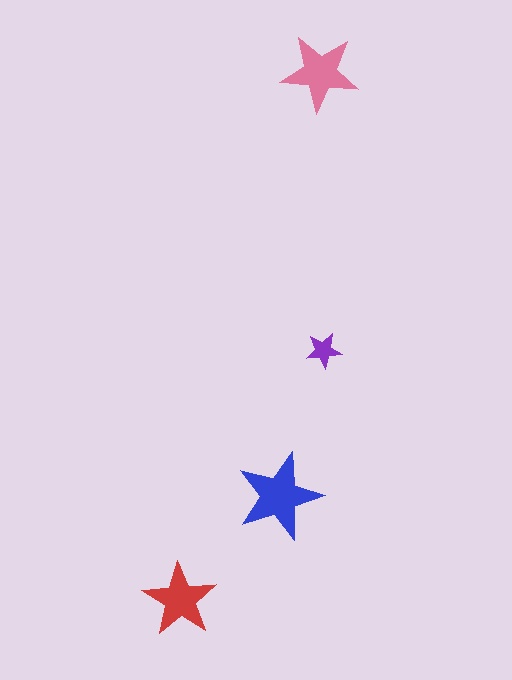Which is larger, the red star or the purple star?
The red one.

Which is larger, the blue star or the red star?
The blue one.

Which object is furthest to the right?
The purple star is rightmost.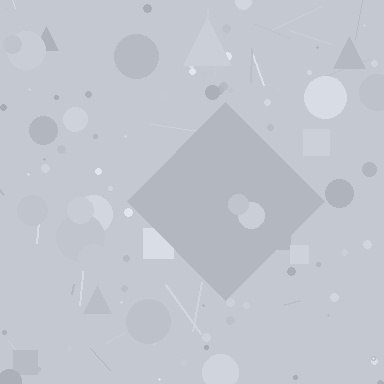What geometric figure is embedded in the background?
A diamond is embedded in the background.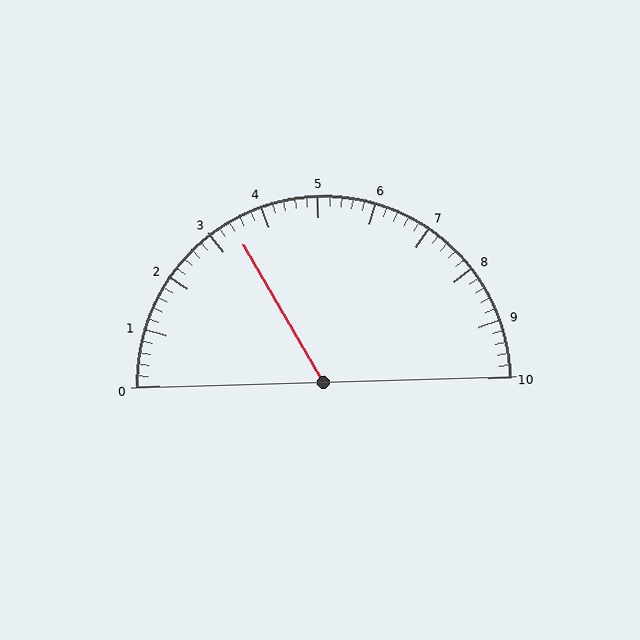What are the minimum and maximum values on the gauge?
The gauge ranges from 0 to 10.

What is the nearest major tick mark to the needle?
The nearest major tick mark is 3.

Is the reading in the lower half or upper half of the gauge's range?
The reading is in the lower half of the range (0 to 10).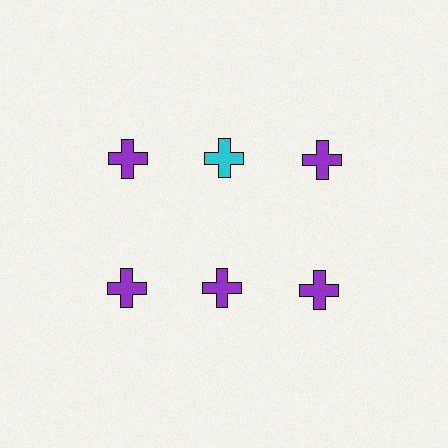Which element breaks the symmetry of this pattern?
The cyan cross in the top row, second from left column breaks the symmetry. All other shapes are purple crosses.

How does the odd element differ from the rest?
It has a different color: cyan instead of purple.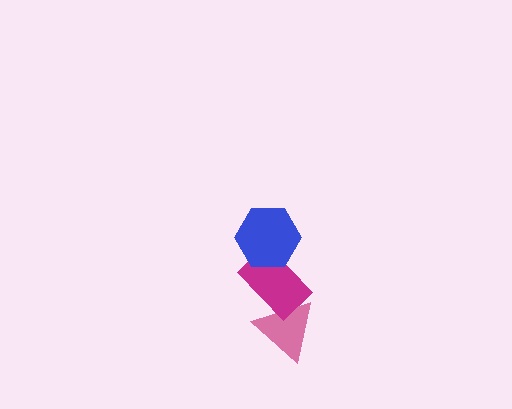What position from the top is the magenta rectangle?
The magenta rectangle is 2nd from the top.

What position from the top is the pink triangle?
The pink triangle is 3rd from the top.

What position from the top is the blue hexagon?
The blue hexagon is 1st from the top.